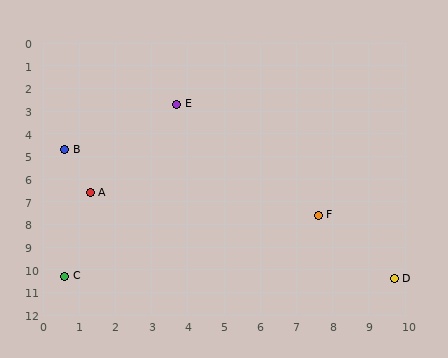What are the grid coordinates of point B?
Point B is at approximately (0.6, 4.7).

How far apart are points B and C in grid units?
Points B and C are about 5.6 grid units apart.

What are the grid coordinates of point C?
Point C is at approximately (0.6, 10.3).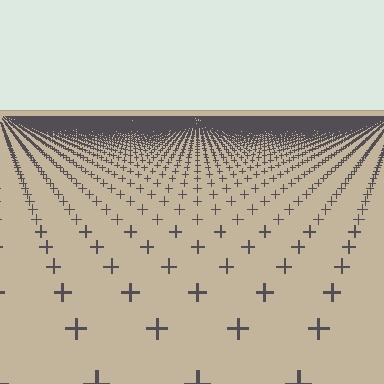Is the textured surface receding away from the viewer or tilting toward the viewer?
The surface is receding away from the viewer. Texture elements get smaller and denser toward the top.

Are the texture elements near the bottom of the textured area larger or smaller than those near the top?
Larger. Near the bottom, elements are closer to the viewer and appear at a bigger on-screen size.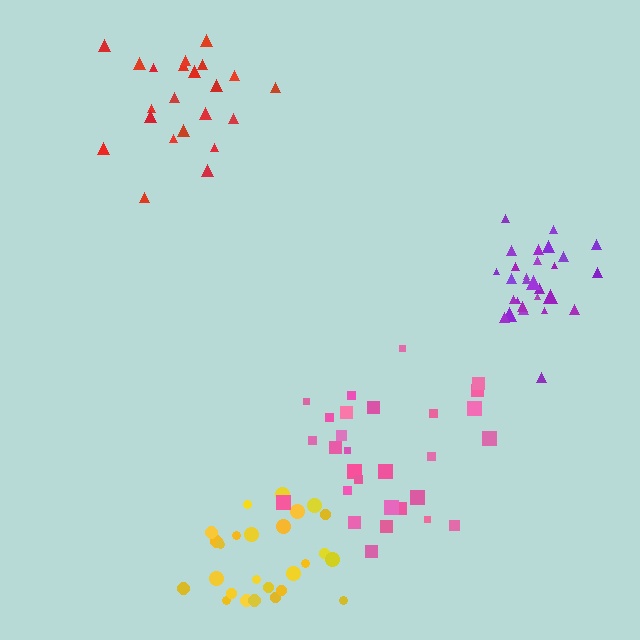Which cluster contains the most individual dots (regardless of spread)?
Pink (30).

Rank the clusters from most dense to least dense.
purple, red, pink, yellow.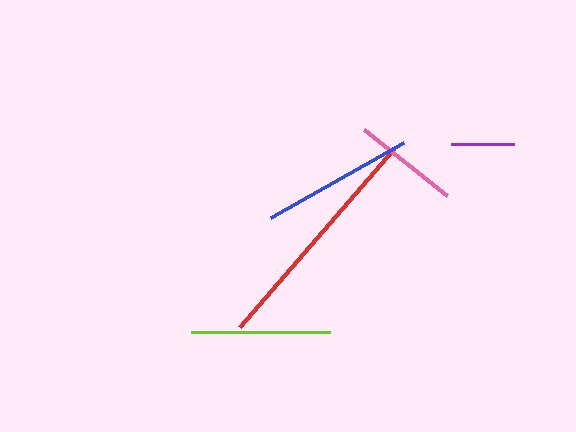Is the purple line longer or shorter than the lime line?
The lime line is longer than the purple line.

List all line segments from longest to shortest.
From longest to shortest: red, blue, lime, pink, purple.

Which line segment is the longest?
The red line is the longest at approximately 236 pixels.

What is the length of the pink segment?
The pink segment is approximately 106 pixels long.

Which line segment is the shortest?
The purple line is the shortest at approximately 63 pixels.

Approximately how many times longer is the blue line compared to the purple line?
The blue line is approximately 2.4 times the length of the purple line.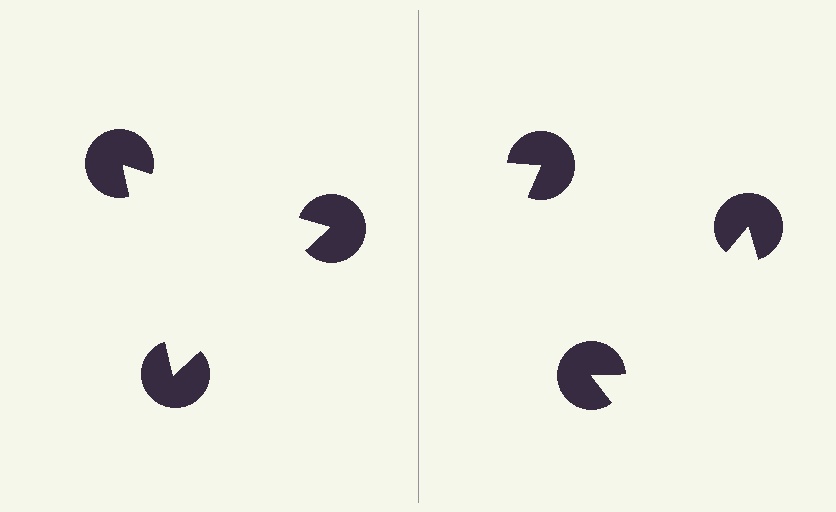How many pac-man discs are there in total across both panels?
6 — 3 on each side.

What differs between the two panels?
The pac-man discs are positioned identically on both sides; only the wedge orientations differ. On the left they align to a triangle; on the right they are misaligned.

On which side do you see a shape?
An illusory triangle appears on the left side. On the right side the wedge cuts are rotated, so no coherent shape forms.